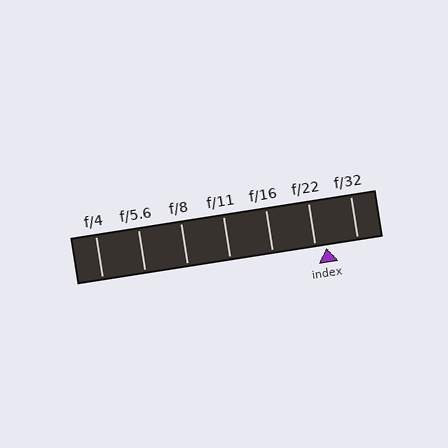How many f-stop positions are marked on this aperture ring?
There are 7 f-stop positions marked.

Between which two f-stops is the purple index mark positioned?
The index mark is between f/22 and f/32.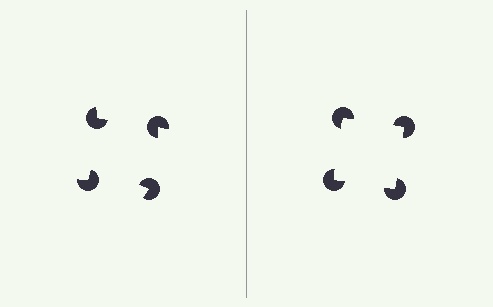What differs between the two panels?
The pac-man discs are positioned identically on both sides; only the wedge orientations differ. On the right they align to a square; on the left they are misaligned.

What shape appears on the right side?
An illusory square.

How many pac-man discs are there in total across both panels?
8 — 4 on each side.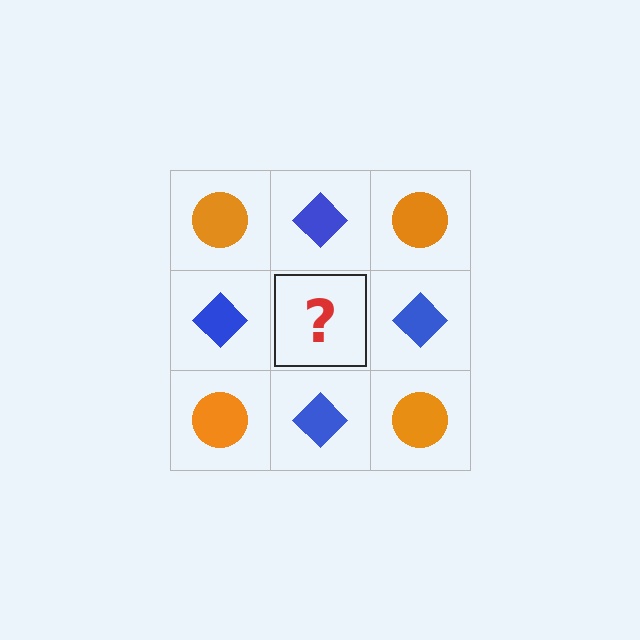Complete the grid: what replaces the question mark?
The question mark should be replaced with an orange circle.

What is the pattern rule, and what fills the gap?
The rule is that it alternates orange circle and blue diamond in a checkerboard pattern. The gap should be filled with an orange circle.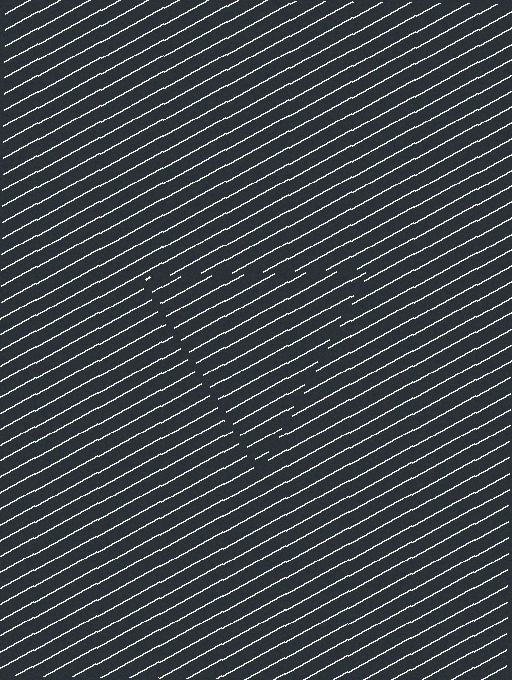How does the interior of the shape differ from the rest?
The interior of the shape contains the same grating, shifted by half a period — the contour is defined by the phase discontinuity where line-ends from the inner and outer gratings abut.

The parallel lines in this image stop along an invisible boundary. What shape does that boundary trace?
An illusory triangle. The interior of the shape contains the same grating, shifted by half a period — the contour is defined by the phase discontinuity where line-ends from the inner and outer gratings abut.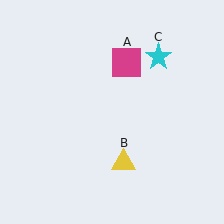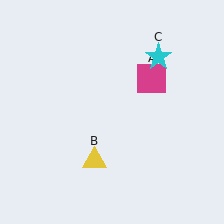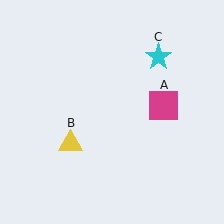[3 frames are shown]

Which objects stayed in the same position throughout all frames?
Cyan star (object C) remained stationary.